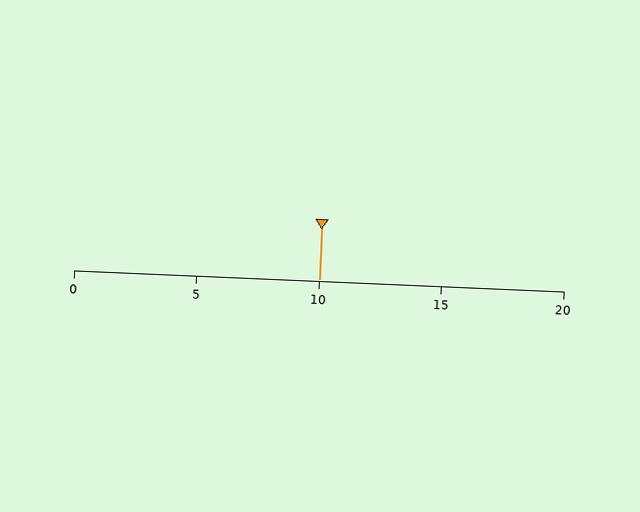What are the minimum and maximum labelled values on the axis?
The axis runs from 0 to 20.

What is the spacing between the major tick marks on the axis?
The major ticks are spaced 5 apart.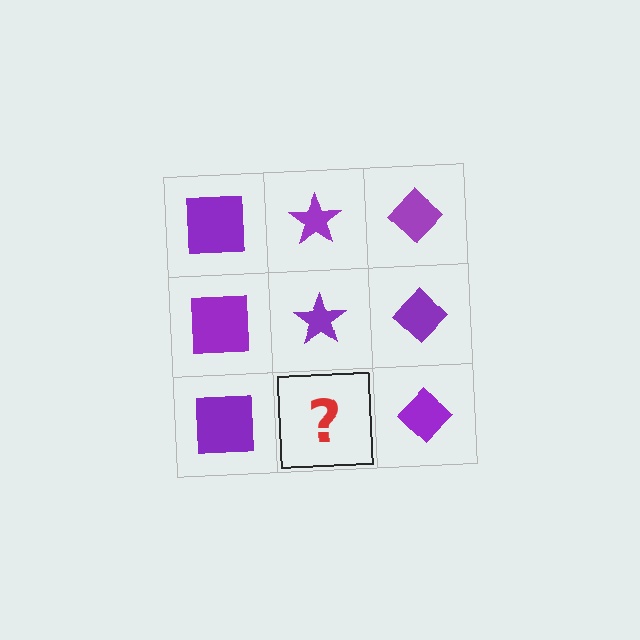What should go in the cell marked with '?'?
The missing cell should contain a purple star.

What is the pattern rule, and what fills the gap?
The rule is that each column has a consistent shape. The gap should be filled with a purple star.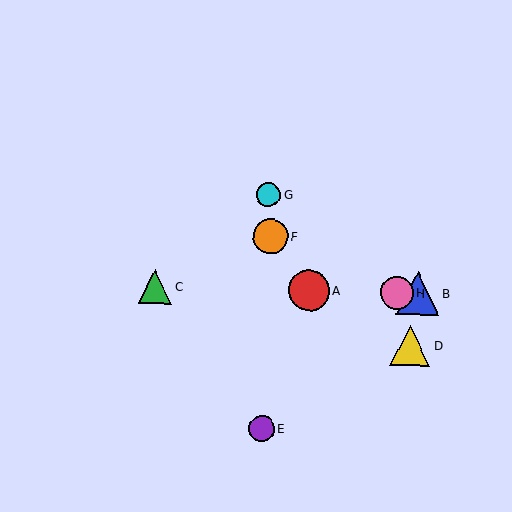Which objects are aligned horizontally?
Objects A, B, C, H are aligned horizontally.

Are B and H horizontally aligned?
Yes, both are at y≈294.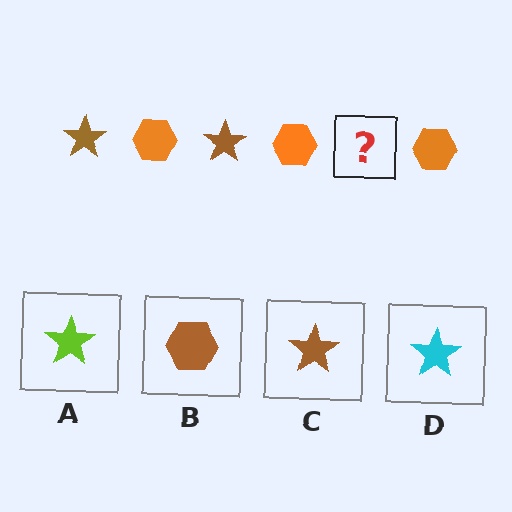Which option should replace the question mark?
Option C.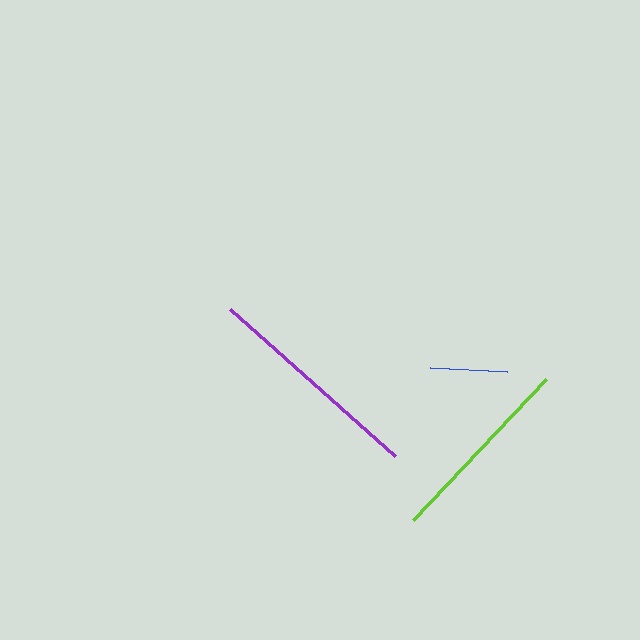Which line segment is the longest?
The purple line is the longest at approximately 221 pixels.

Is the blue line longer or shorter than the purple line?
The purple line is longer than the blue line.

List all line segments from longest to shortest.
From longest to shortest: purple, lime, blue.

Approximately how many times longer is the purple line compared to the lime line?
The purple line is approximately 1.1 times the length of the lime line.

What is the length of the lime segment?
The lime segment is approximately 194 pixels long.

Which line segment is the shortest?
The blue line is the shortest at approximately 78 pixels.